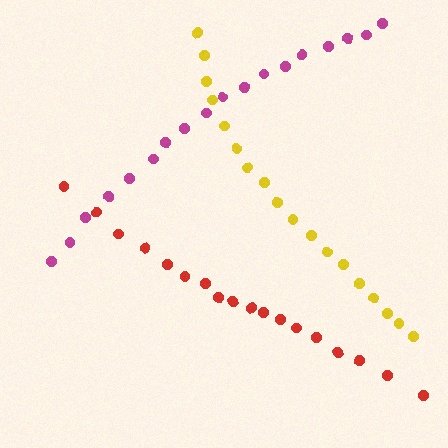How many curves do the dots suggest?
There are 3 distinct paths.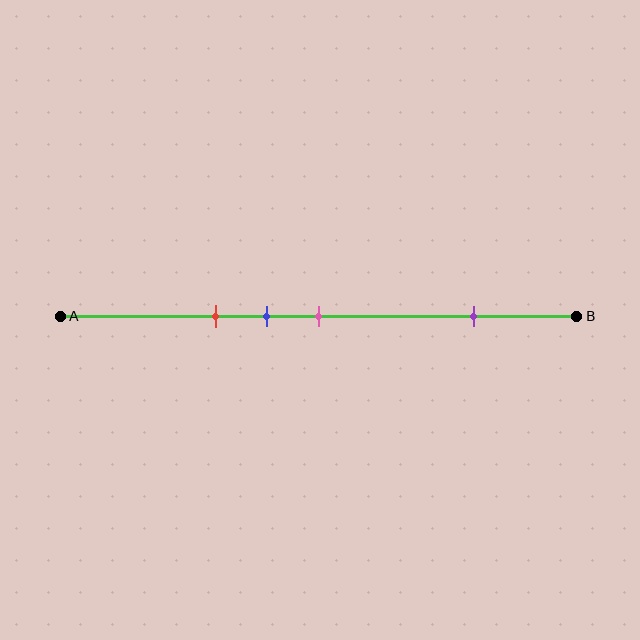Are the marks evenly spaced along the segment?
No, the marks are not evenly spaced.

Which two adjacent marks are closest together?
The blue and pink marks are the closest adjacent pair.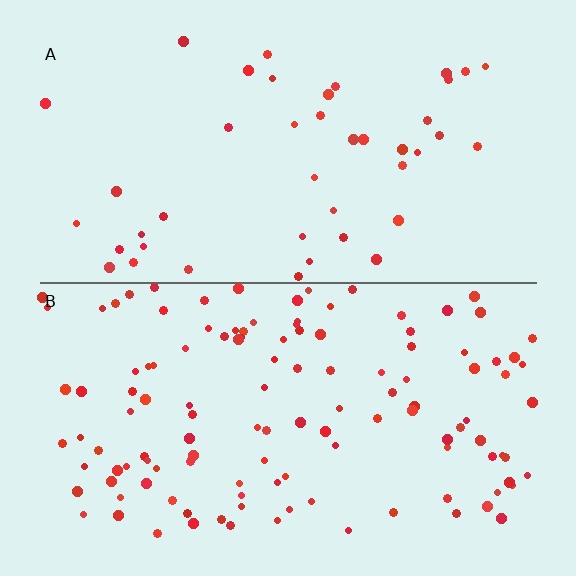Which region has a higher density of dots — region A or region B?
B (the bottom).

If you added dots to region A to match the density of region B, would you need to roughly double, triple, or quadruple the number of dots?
Approximately triple.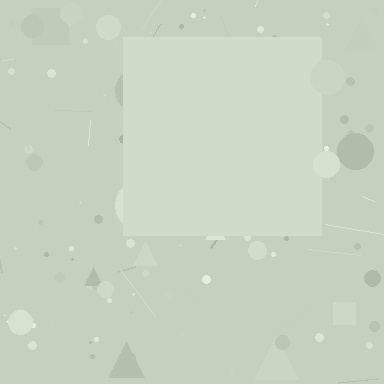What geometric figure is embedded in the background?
A square is embedded in the background.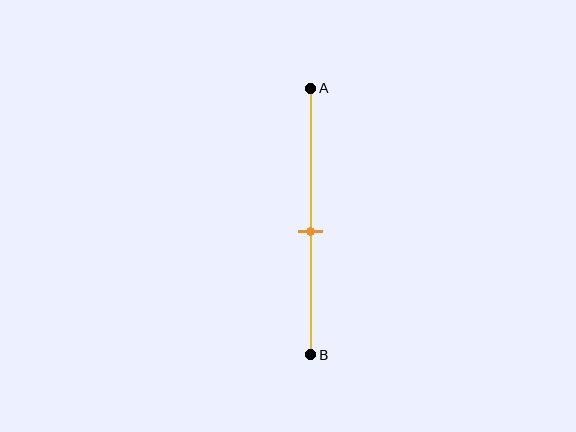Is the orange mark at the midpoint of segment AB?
No, the mark is at about 55% from A, not at the 50% midpoint.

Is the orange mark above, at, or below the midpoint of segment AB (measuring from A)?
The orange mark is below the midpoint of segment AB.